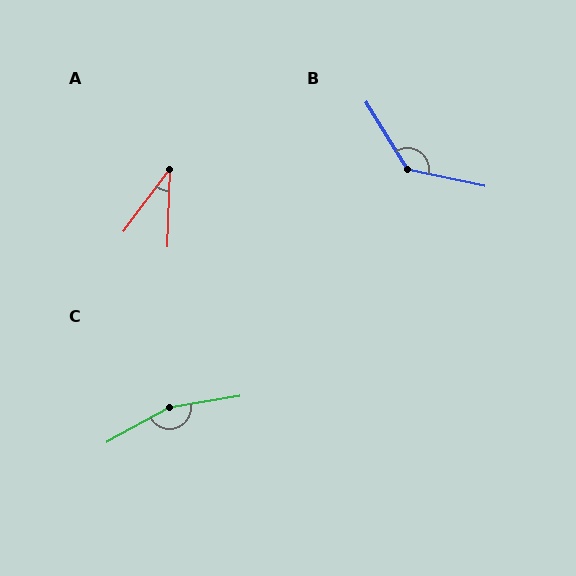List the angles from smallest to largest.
A (34°), B (133°), C (160°).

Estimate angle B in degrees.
Approximately 133 degrees.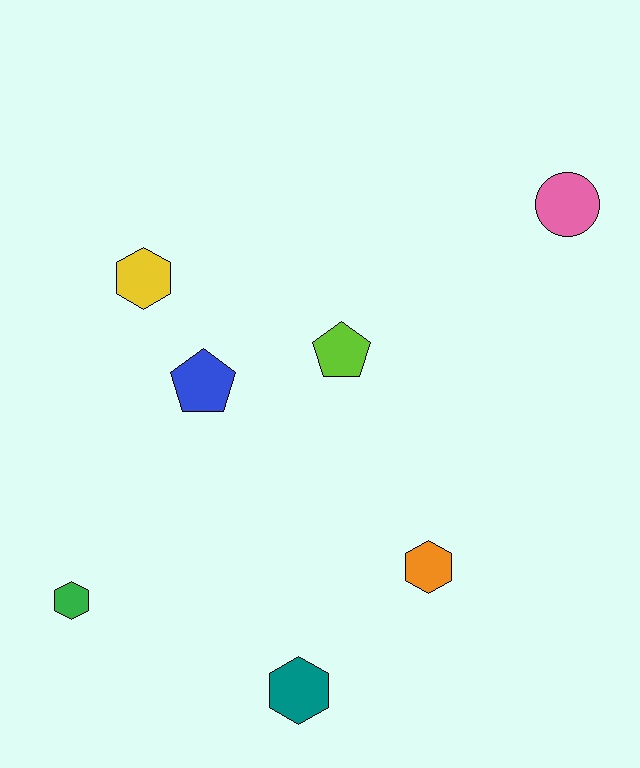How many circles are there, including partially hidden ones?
There is 1 circle.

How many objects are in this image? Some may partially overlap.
There are 7 objects.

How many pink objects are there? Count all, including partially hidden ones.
There is 1 pink object.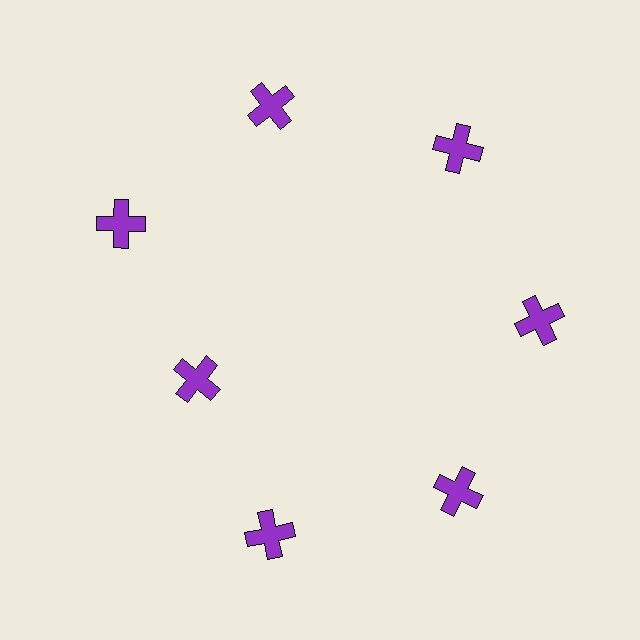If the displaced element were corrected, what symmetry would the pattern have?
It would have 7-fold rotational symmetry — the pattern would map onto itself every 51 degrees.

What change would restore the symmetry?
The symmetry would be restored by moving it outward, back onto the ring so that all 7 crosses sit at equal angles and equal distance from the center.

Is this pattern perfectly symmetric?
No. The 7 purple crosses are arranged in a ring, but one element near the 8 o'clock position is pulled inward toward the center, breaking the 7-fold rotational symmetry.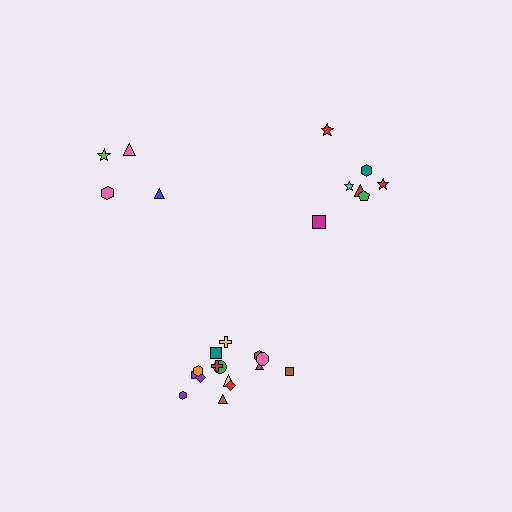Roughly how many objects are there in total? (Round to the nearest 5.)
Roughly 25 objects in total.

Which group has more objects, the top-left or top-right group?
The top-right group.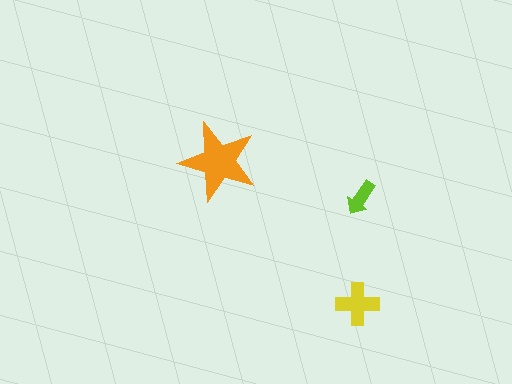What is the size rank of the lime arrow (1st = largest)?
3rd.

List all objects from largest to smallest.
The orange star, the yellow cross, the lime arrow.